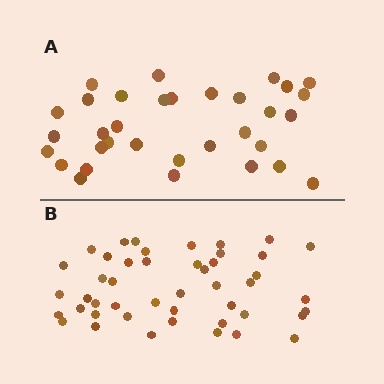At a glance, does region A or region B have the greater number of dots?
Region B (the bottom region) has more dots.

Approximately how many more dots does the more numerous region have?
Region B has approximately 15 more dots than region A.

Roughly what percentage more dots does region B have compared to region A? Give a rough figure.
About 40% more.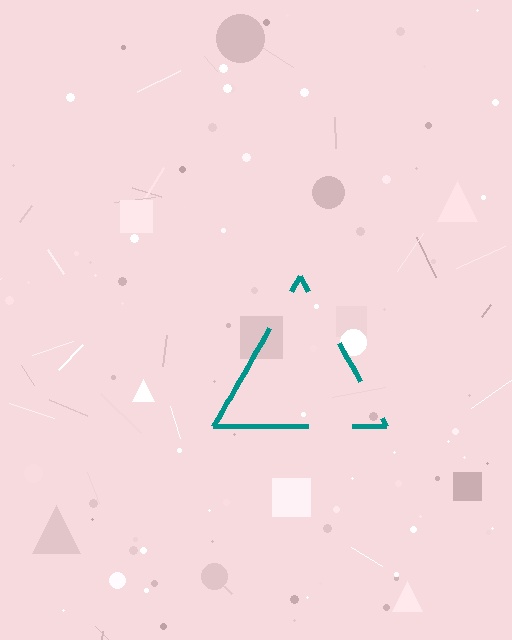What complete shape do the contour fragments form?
The contour fragments form a triangle.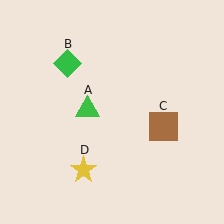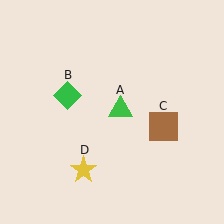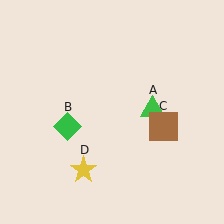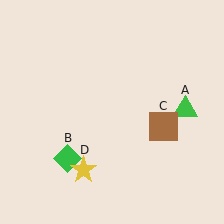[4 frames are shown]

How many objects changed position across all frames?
2 objects changed position: green triangle (object A), green diamond (object B).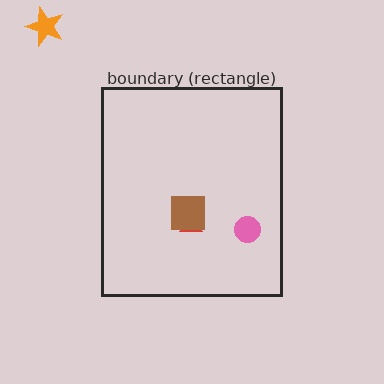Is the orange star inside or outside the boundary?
Outside.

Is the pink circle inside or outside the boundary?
Inside.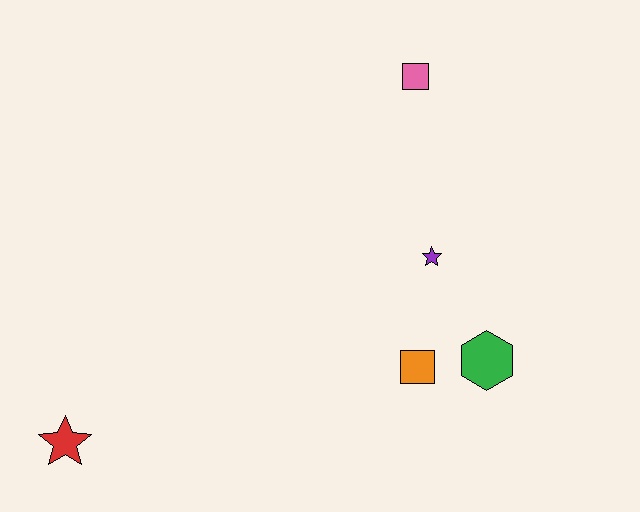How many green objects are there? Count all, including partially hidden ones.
There is 1 green object.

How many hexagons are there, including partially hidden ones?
There is 1 hexagon.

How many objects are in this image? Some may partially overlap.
There are 5 objects.